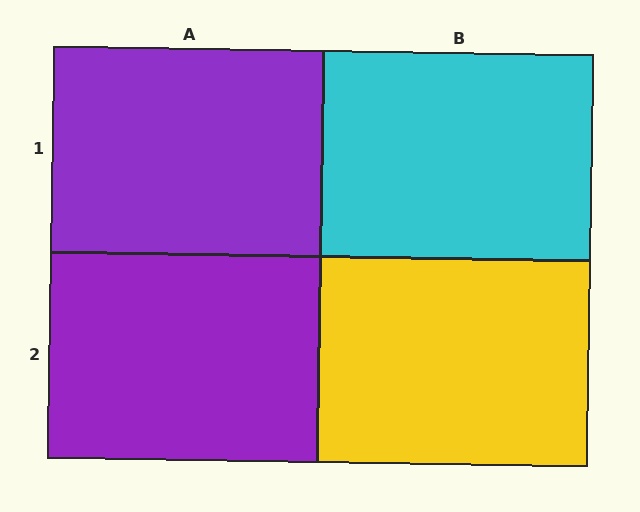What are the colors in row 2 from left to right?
Purple, yellow.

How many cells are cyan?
1 cell is cyan.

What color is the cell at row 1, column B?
Cyan.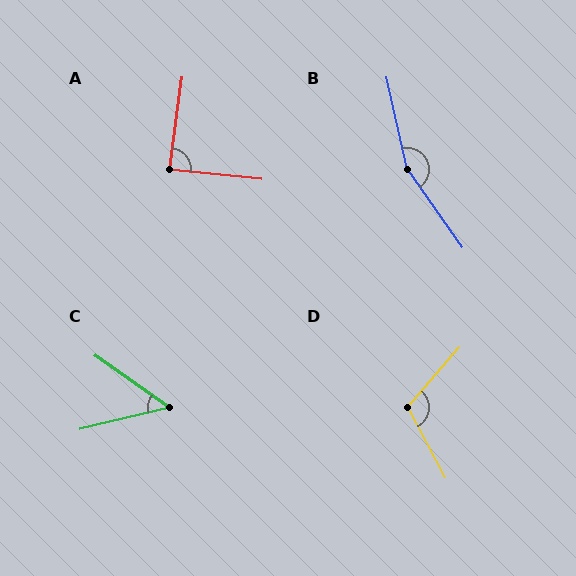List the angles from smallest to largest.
C (48°), A (88°), D (111°), B (158°).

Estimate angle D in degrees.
Approximately 111 degrees.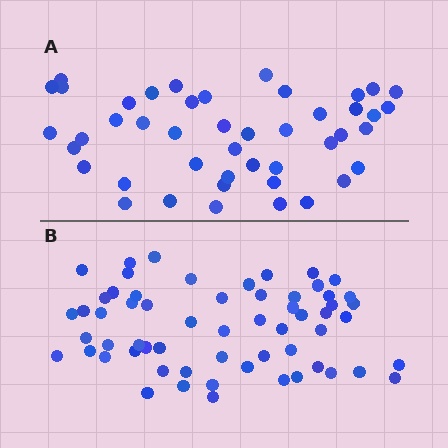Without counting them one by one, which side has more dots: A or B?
Region B (the bottom region) has more dots.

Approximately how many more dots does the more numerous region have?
Region B has approximately 15 more dots than region A.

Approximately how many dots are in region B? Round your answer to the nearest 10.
About 60 dots.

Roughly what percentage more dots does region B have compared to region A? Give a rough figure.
About 35% more.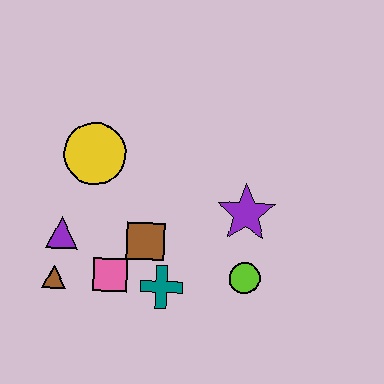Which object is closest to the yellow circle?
The purple triangle is closest to the yellow circle.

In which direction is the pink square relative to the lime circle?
The pink square is to the left of the lime circle.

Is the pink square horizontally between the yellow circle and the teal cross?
Yes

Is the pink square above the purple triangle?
No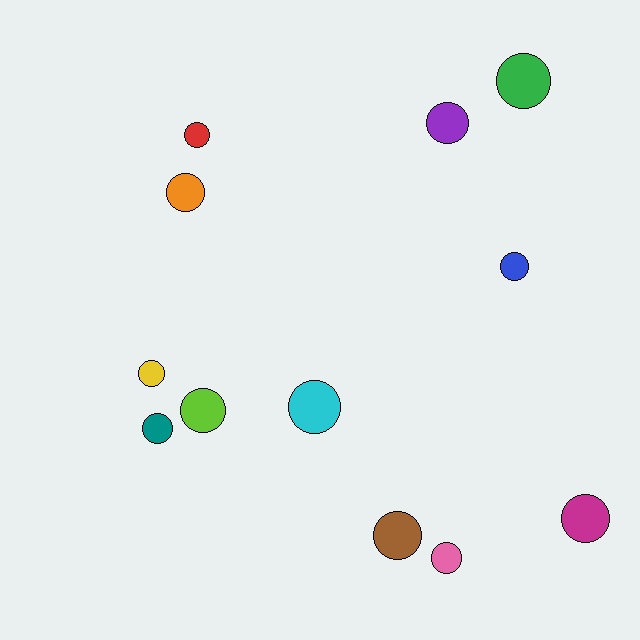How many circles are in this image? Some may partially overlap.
There are 12 circles.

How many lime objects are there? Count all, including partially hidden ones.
There is 1 lime object.